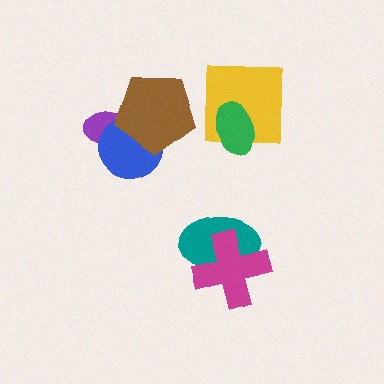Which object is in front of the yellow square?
The green ellipse is in front of the yellow square.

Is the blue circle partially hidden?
Yes, it is partially covered by another shape.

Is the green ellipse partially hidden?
No, no other shape covers it.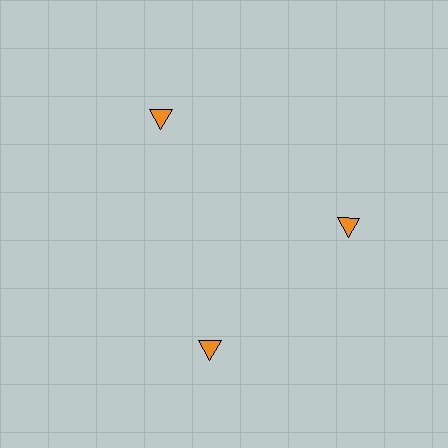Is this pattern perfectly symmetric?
No. The 3 orange triangles are arranged in a ring, but one element near the 7 o'clock position is rotated out of alignment along the ring, breaking the 3-fold rotational symmetry.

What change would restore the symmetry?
The symmetry would be restored by rotating it back into even spacing with its neighbors so that all 3 triangles sit at equal angles and equal distance from the center.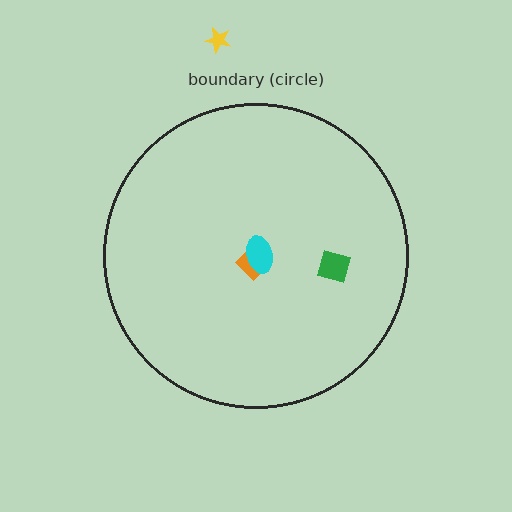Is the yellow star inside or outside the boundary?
Outside.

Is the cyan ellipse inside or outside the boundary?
Inside.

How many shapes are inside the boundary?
3 inside, 1 outside.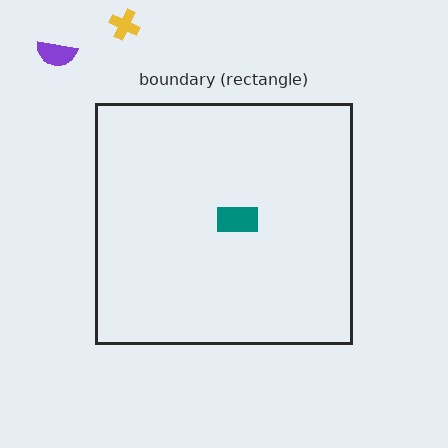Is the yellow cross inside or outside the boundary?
Outside.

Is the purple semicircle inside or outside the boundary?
Outside.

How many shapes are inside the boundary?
1 inside, 2 outside.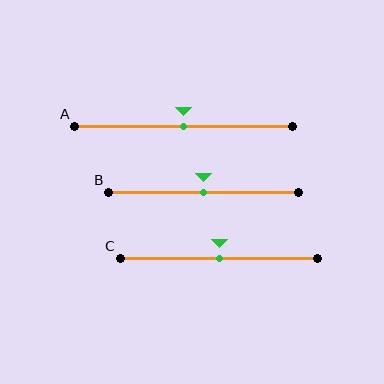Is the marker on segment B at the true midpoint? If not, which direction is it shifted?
Yes, the marker on segment B is at the true midpoint.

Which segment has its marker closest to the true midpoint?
Segment A has its marker closest to the true midpoint.